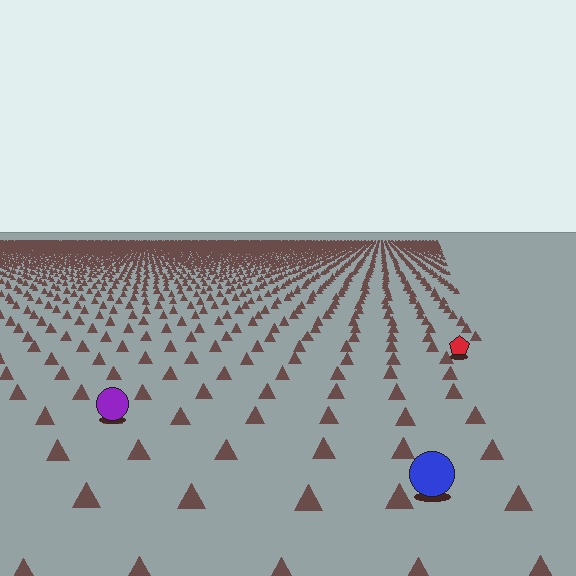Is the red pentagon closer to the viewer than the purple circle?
No. The purple circle is closer — you can tell from the texture gradient: the ground texture is coarser near it.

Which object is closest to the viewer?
The blue circle is closest. The texture marks near it are larger and more spread out.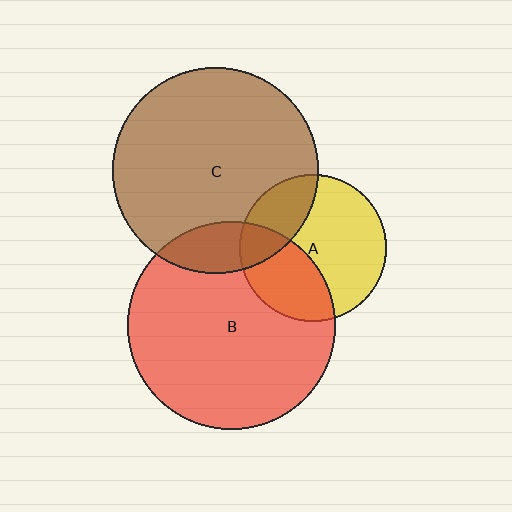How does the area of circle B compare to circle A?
Approximately 2.0 times.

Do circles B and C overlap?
Yes.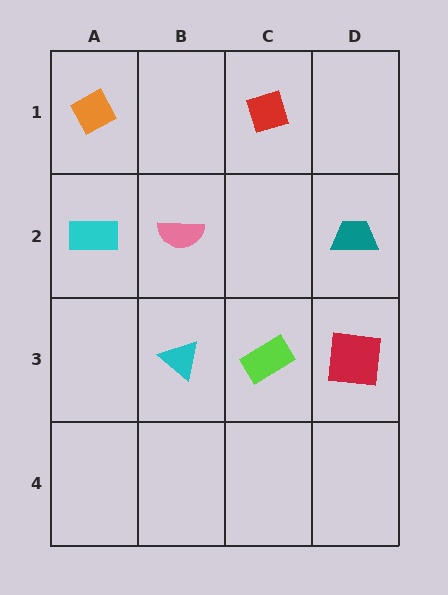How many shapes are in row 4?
0 shapes.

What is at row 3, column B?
A cyan triangle.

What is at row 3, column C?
A lime rectangle.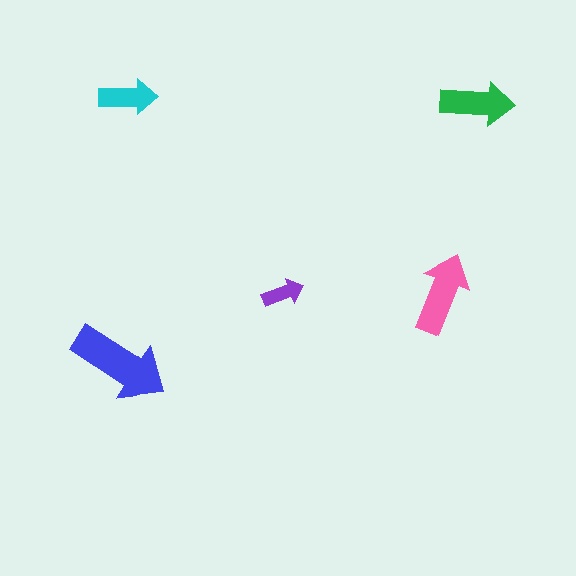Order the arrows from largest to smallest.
the blue one, the pink one, the green one, the cyan one, the purple one.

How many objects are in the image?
There are 5 objects in the image.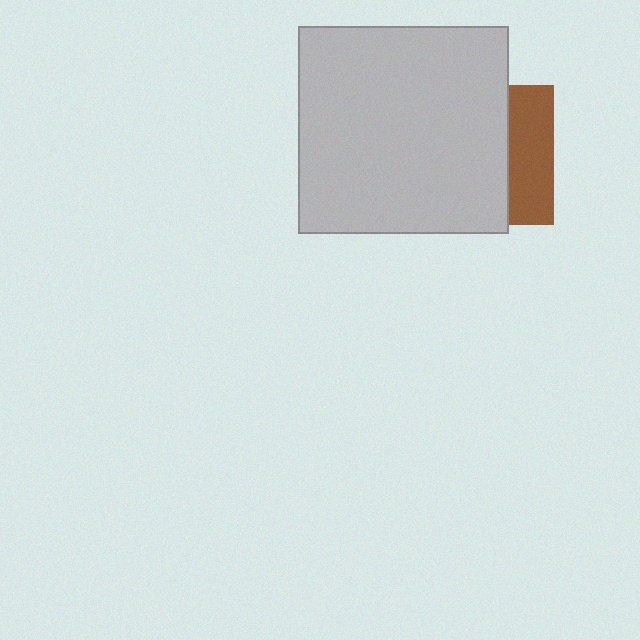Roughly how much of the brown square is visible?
A small part of it is visible (roughly 31%).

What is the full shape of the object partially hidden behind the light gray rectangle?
The partially hidden object is a brown square.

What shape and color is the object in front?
The object in front is a light gray rectangle.